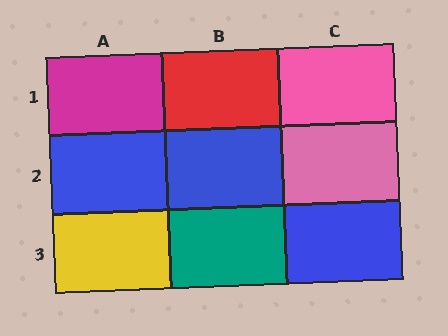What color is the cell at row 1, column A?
Magenta.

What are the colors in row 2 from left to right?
Blue, blue, pink.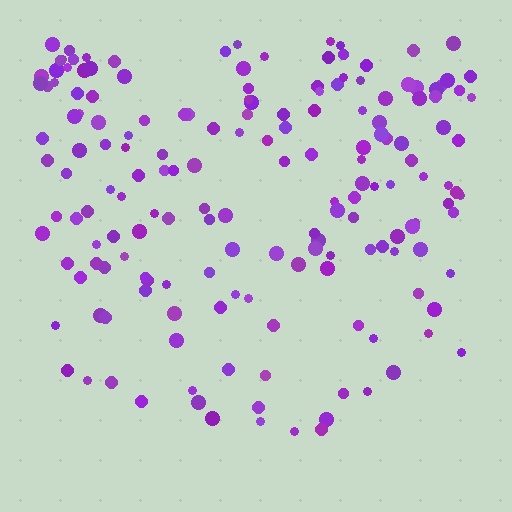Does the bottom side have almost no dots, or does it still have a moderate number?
Still a moderate number, just noticeably fewer than the top.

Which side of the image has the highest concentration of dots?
The top.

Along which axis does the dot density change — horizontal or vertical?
Vertical.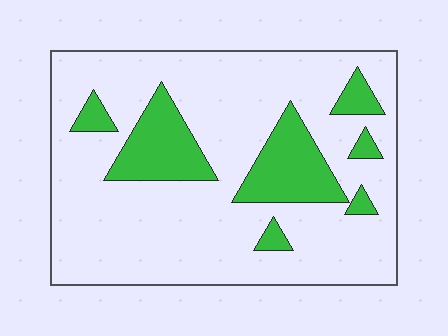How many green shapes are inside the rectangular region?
7.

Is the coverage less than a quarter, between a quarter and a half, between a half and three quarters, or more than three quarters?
Less than a quarter.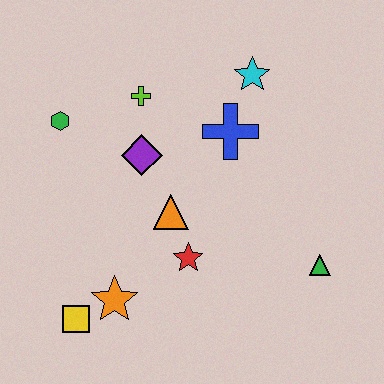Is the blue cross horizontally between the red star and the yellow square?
No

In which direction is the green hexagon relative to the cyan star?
The green hexagon is to the left of the cyan star.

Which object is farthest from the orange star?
The cyan star is farthest from the orange star.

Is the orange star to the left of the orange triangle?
Yes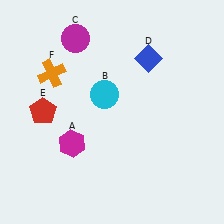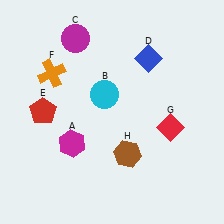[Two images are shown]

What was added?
A red diamond (G), a brown hexagon (H) were added in Image 2.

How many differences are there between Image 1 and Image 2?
There are 2 differences between the two images.